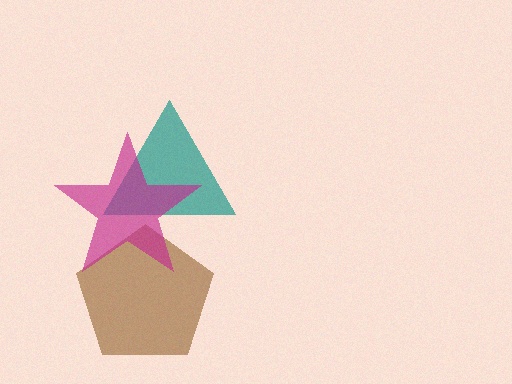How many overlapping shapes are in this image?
There are 3 overlapping shapes in the image.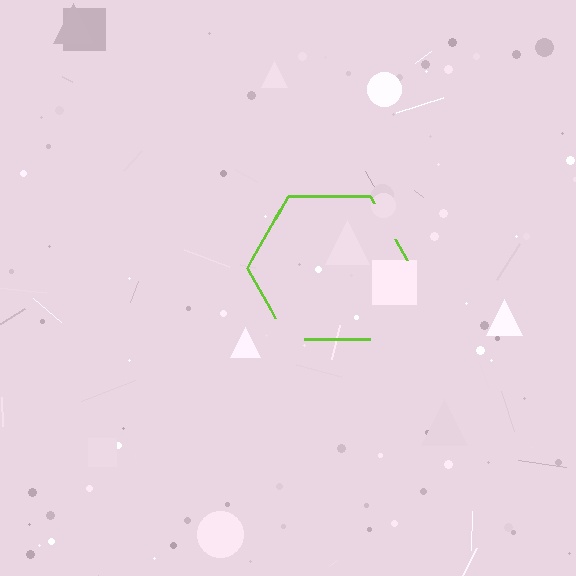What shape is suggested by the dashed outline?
The dashed outline suggests a hexagon.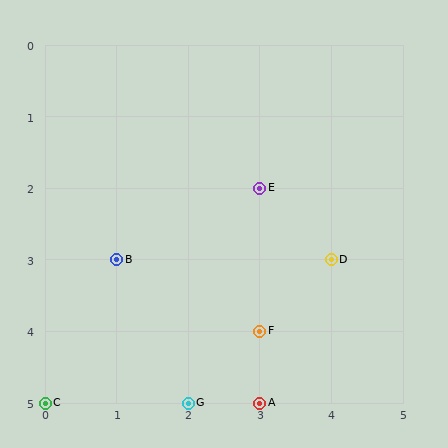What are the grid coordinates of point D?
Point D is at grid coordinates (4, 3).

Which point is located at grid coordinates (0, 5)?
Point C is at (0, 5).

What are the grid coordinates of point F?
Point F is at grid coordinates (3, 4).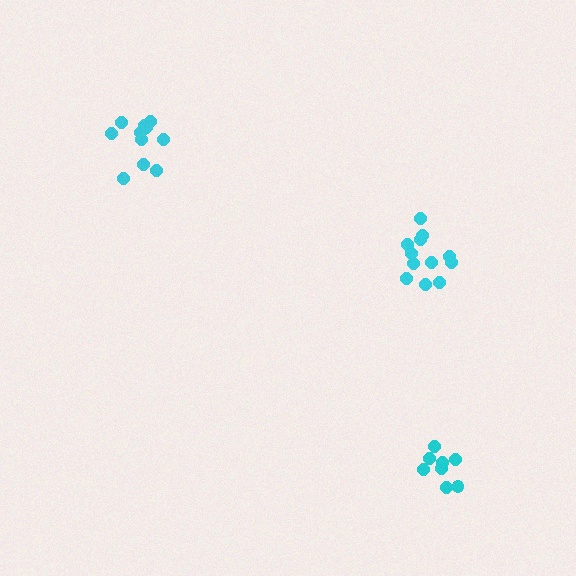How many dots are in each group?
Group 1: 8 dots, Group 2: 12 dots, Group 3: 11 dots (31 total).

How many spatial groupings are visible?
There are 3 spatial groupings.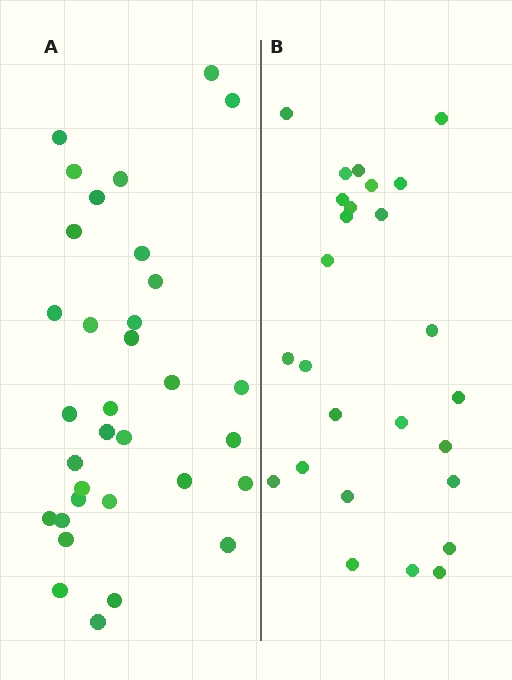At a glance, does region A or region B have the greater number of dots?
Region A (the left region) has more dots.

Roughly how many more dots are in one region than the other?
Region A has roughly 8 or so more dots than region B.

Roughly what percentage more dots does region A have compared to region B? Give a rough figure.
About 25% more.